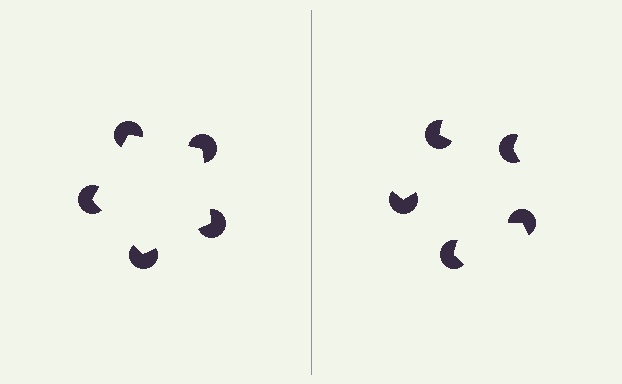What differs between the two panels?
The pac-man discs are positioned identically on both sides; only the wedge orientations differ. On the left they align to a pentagon; on the right they are misaligned.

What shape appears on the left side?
An illusory pentagon.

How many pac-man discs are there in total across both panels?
10 — 5 on each side.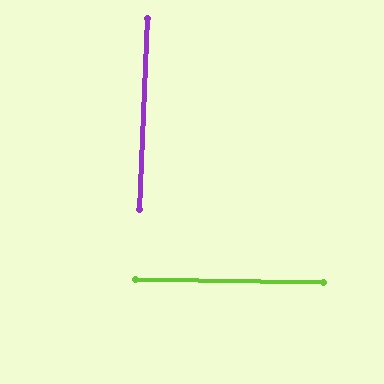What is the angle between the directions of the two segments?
Approximately 88 degrees.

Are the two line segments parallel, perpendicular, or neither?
Perpendicular — they meet at approximately 88°.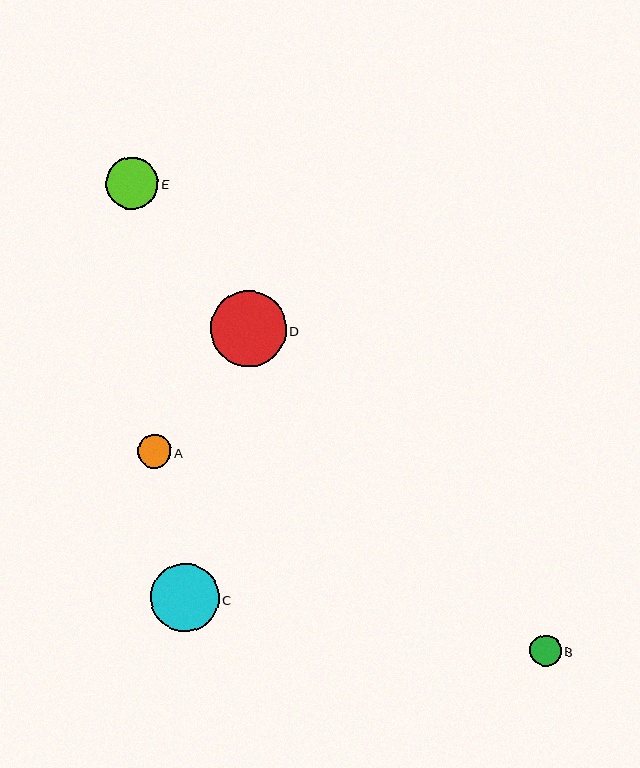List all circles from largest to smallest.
From largest to smallest: D, C, E, A, B.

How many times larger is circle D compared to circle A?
Circle D is approximately 2.3 times the size of circle A.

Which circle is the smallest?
Circle B is the smallest with a size of approximately 31 pixels.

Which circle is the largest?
Circle D is the largest with a size of approximately 76 pixels.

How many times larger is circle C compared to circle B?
Circle C is approximately 2.2 times the size of circle B.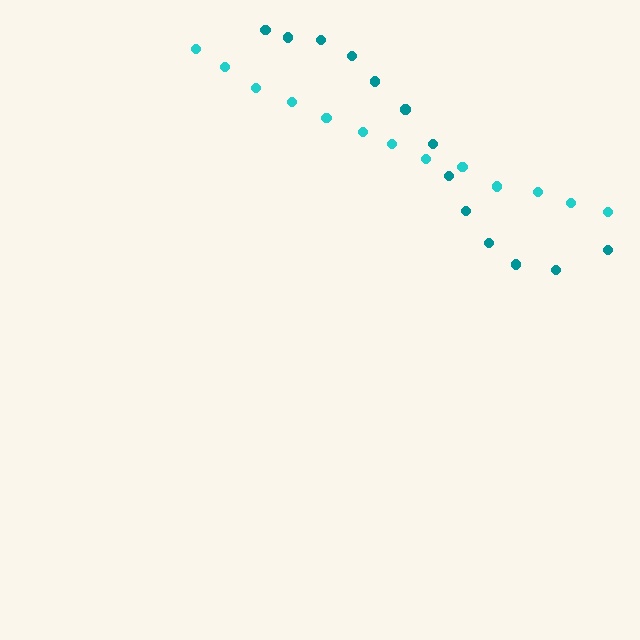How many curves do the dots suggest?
There are 2 distinct paths.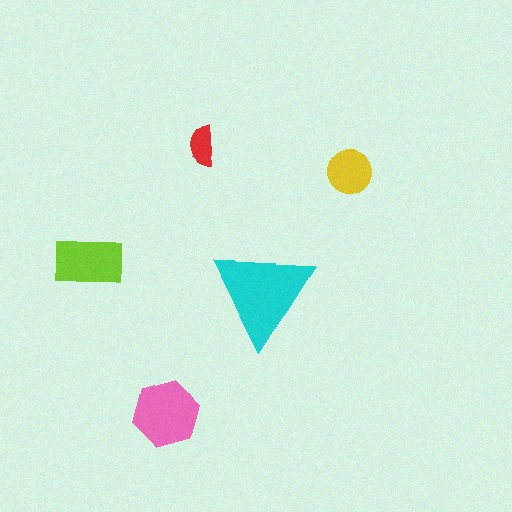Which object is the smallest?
The red semicircle.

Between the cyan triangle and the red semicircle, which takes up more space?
The cyan triangle.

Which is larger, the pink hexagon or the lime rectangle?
The pink hexagon.